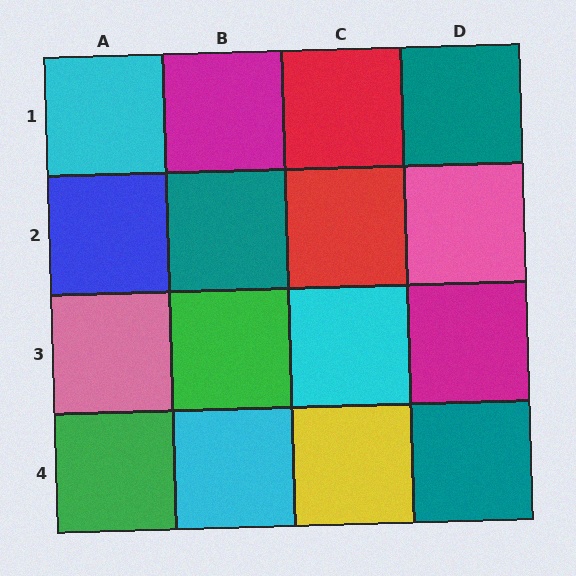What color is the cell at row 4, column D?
Teal.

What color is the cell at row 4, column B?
Cyan.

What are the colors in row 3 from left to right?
Pink, green, cyan, magenta.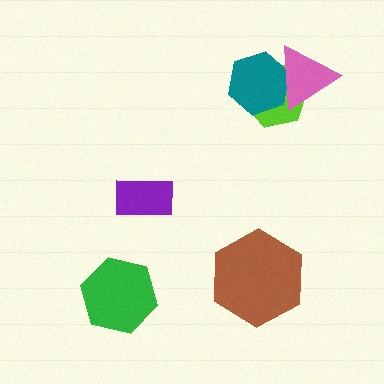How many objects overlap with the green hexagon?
0 objects overlap with the green hexagon.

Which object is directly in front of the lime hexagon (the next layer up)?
The teal hexagon is directly in front of the lime hexagon.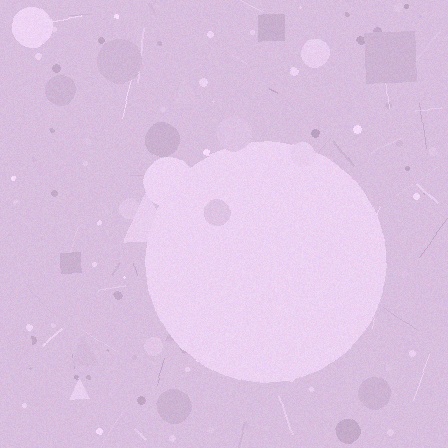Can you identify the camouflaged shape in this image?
The camouflaged shape is a circle.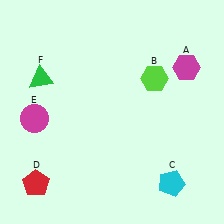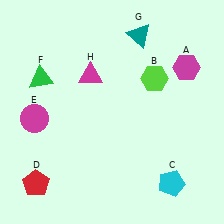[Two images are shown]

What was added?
A teal triangle (G), a magenta triangle (H) were added in Image 2.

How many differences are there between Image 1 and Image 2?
There are 2 differences between the two images.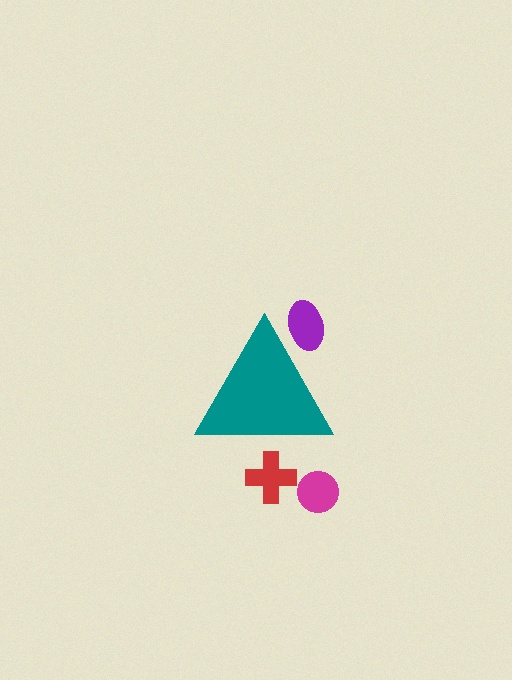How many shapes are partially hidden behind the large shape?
2 shapes are partially hidden.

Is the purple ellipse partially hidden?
Yes, the purple ellipse is partially hidden behind the teal triangle.